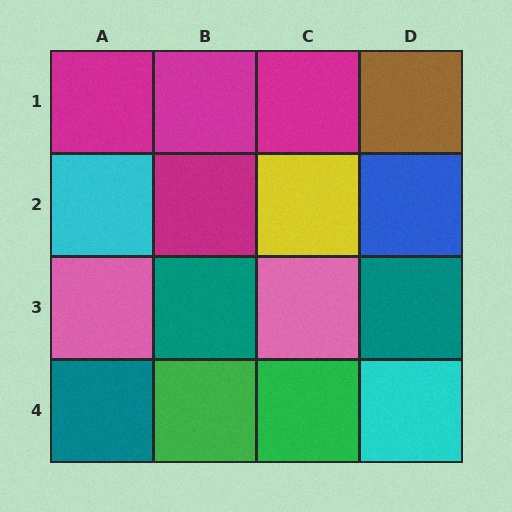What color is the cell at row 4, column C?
Green.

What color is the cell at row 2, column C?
Yellow.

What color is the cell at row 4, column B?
Green.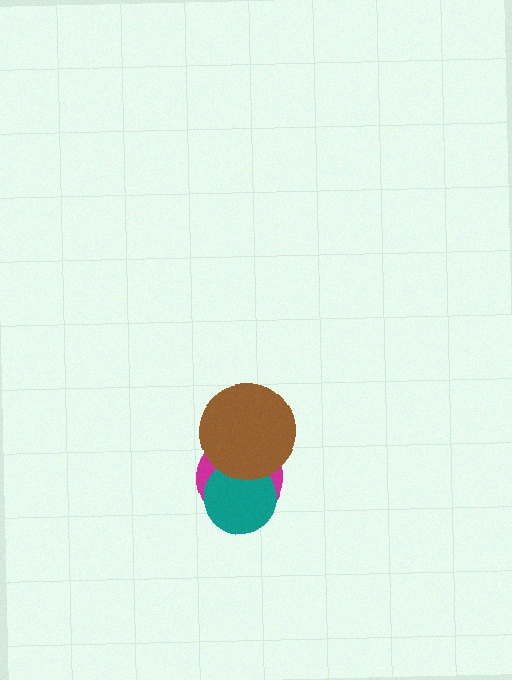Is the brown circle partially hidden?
No, no other shape covers it.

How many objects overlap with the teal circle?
2 objects overlap with the teal circle.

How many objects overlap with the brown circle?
2 objects overlap with the brown circle.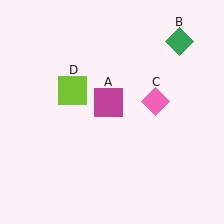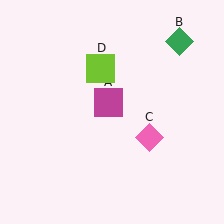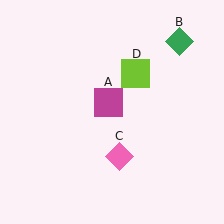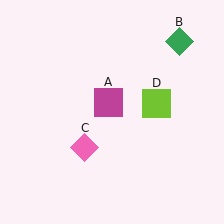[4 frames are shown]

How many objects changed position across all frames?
2 objects changed position: pink diamond (object C), lime square (object D).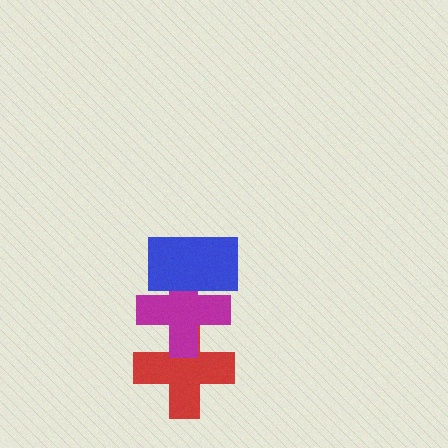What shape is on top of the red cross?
The magenta cross is on top of the red cross.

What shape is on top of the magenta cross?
The blue rectangle is on top of the magenta cross.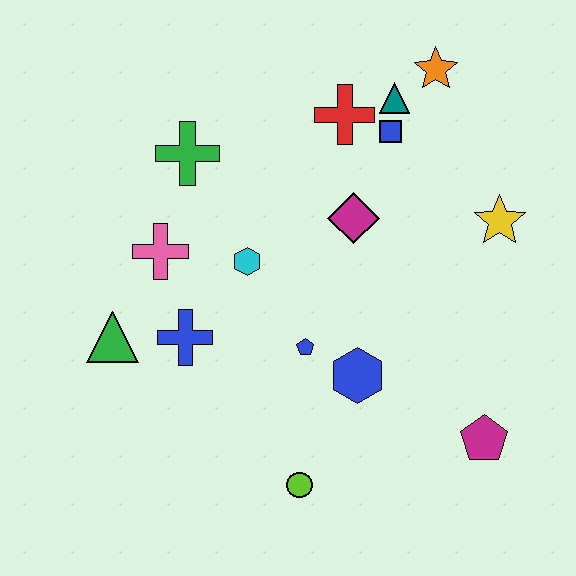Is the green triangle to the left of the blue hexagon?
Yes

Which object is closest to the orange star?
The teal triangle is closest to the orange star.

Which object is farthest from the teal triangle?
The lime circle is farthest from the teal triangle.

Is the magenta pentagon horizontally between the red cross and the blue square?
No